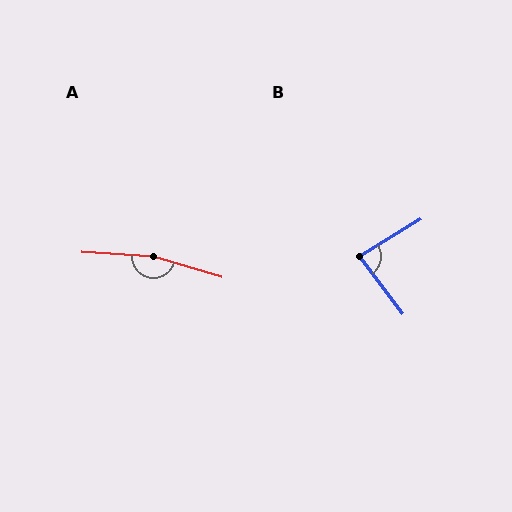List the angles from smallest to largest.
B (84°), A (167°).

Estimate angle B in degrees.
Approximately 84 degrees.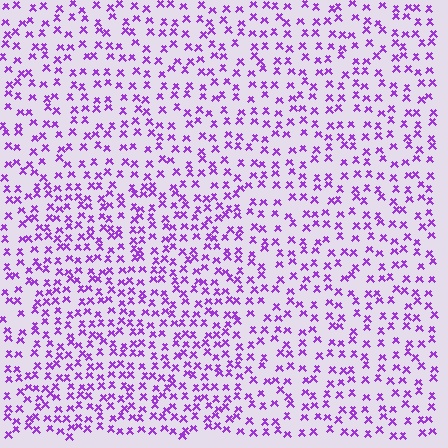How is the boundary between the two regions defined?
The boundary is defined by a change in element density (approximately 1.5x ratio). All elements are the same color, size, and shape.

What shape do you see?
I see a rectangle.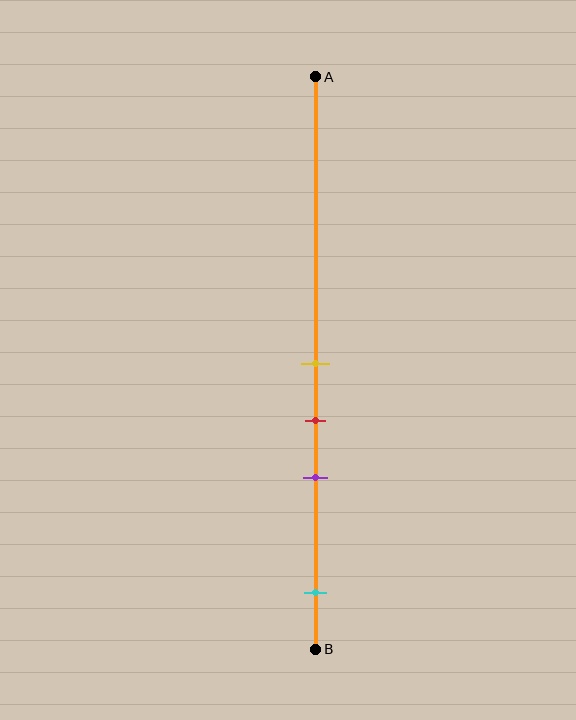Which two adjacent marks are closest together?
The yellow and red marks are the closest adjacent pair.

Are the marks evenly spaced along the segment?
No, the marks are not evenly spaced.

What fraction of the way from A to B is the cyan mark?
The cyan mark is approximately 90% (0.9) of the way from A to B.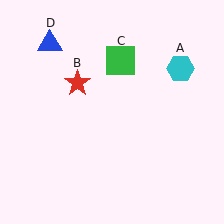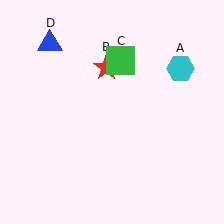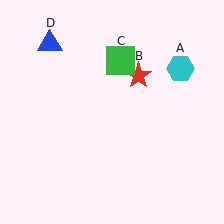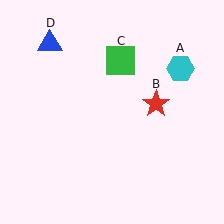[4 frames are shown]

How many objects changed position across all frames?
1 object changed position: red star (object B).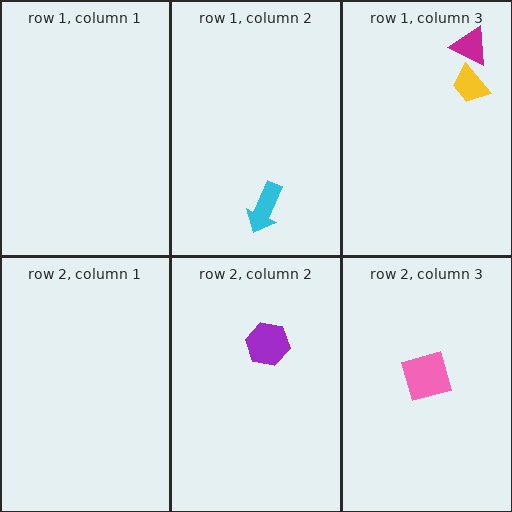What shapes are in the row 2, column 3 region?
The pink diamond.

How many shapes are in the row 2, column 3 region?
1.